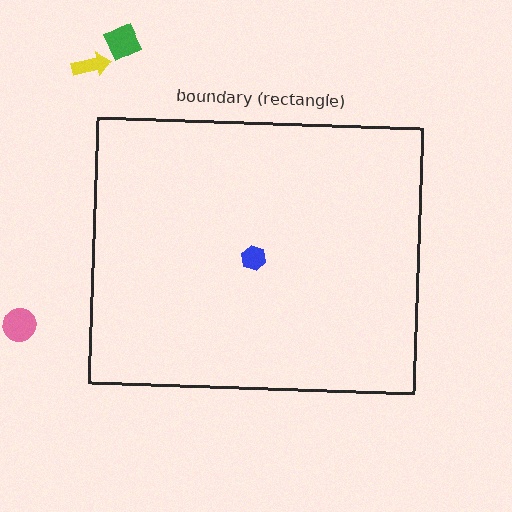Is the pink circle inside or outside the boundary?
Outside.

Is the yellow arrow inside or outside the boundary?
Outside.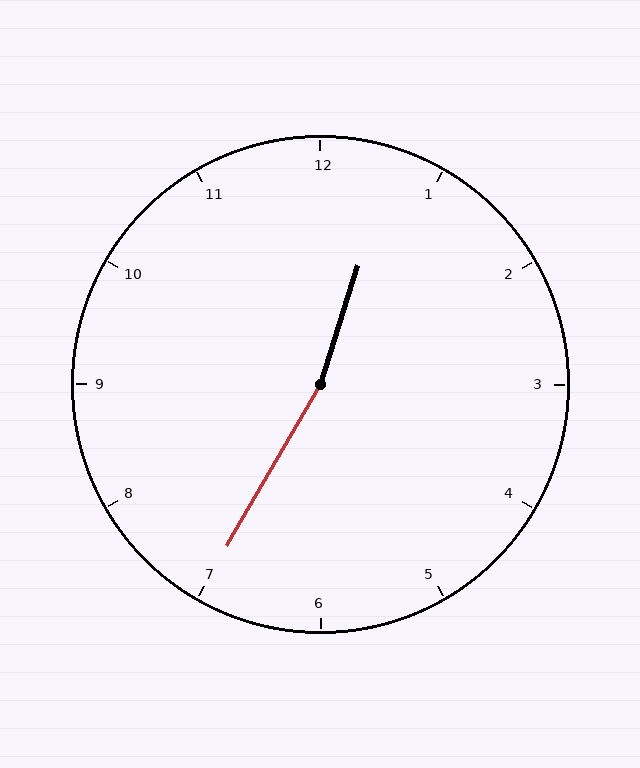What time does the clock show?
12:35.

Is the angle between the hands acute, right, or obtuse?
It is obtuse.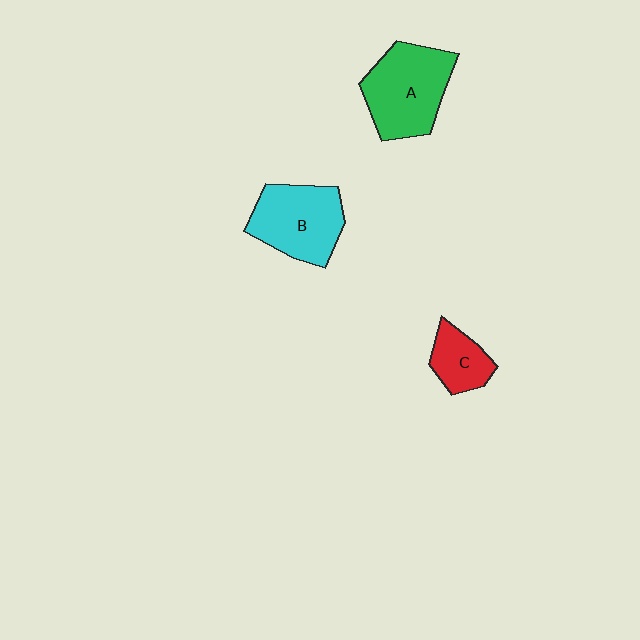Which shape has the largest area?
Shape A (green).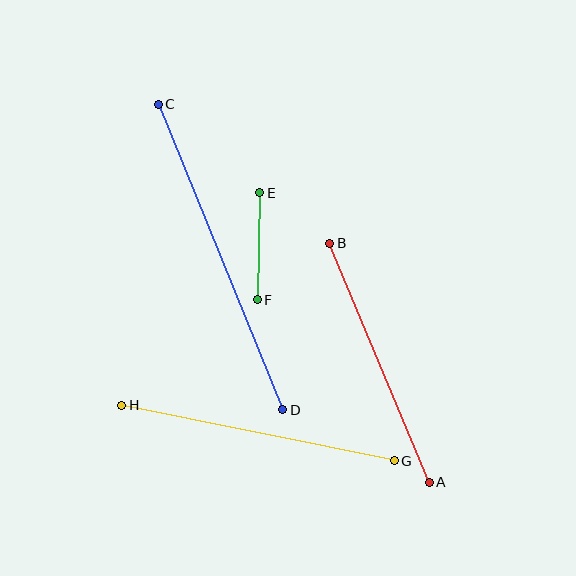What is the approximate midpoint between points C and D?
The midpoint is at approximately (221, 257) pixels.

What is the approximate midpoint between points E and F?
The midpoint is at approximately (258, 246) pixels.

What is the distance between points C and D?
The distance is approximately 330 pixels.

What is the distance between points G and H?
The distance is approximately 278 pixels.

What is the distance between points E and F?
The distance is approximately 107 pixels.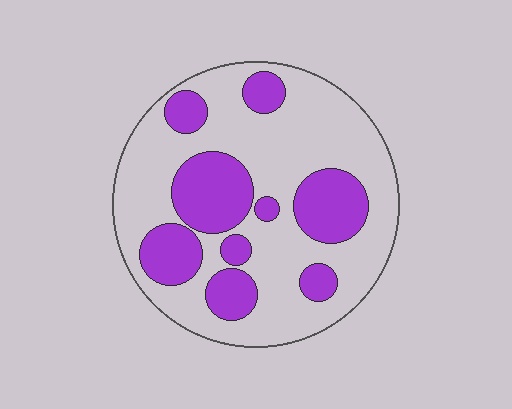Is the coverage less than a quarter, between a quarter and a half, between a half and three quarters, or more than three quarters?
Between a quarter and a half.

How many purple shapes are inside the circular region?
9.